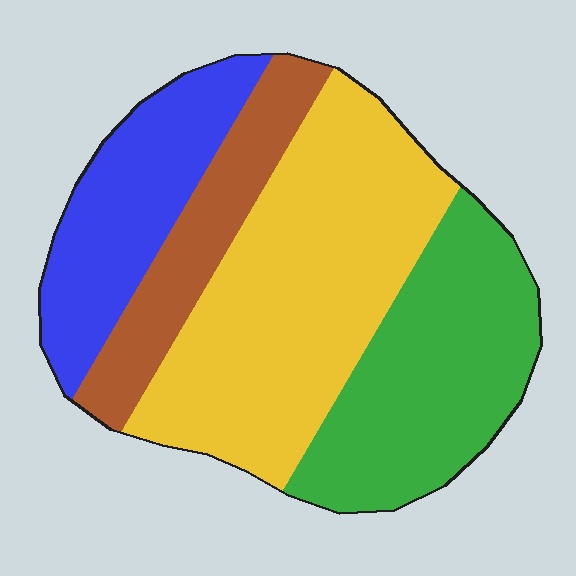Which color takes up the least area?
Brown, at roughly 15%.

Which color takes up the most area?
Yellow, at roughly 40%.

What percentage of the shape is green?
Green takes up between a quarter and a half of the shape.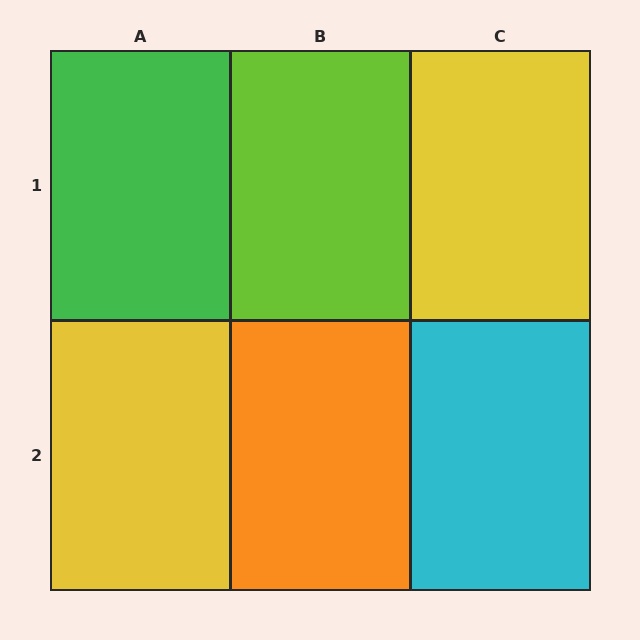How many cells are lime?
1 cell is lime.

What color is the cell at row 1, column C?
Yellow.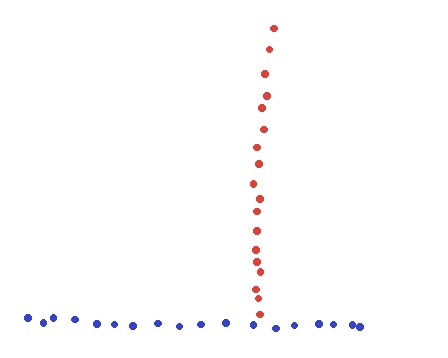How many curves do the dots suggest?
There are 2 distinct paths.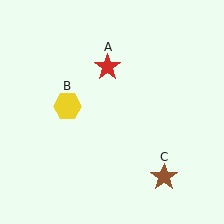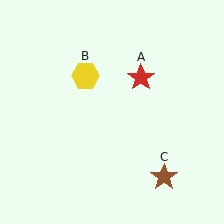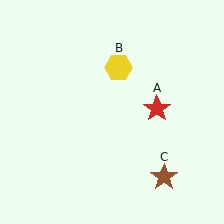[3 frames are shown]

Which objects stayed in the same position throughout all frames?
Brown star (object C) remained stationary.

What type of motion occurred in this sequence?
The red star (object A), yellow hexagon (object B) rotated clockwise around the center of the scene.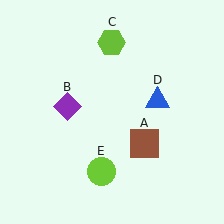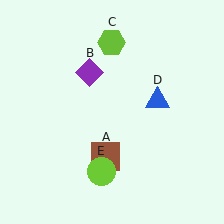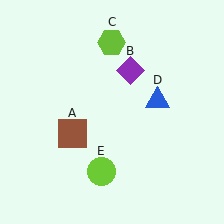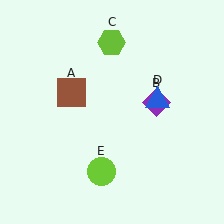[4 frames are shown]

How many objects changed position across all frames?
2 objects changed position: brown square (object A), purple diamond (object B).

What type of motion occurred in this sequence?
The brown square (object A), purple diamond (object B) rotated clockwise around the center of the scene.